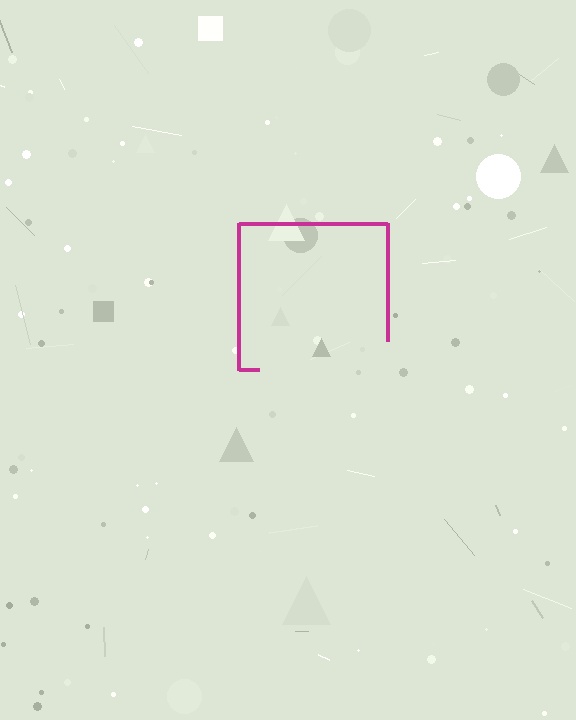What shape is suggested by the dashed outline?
The dashed outline suggests a square.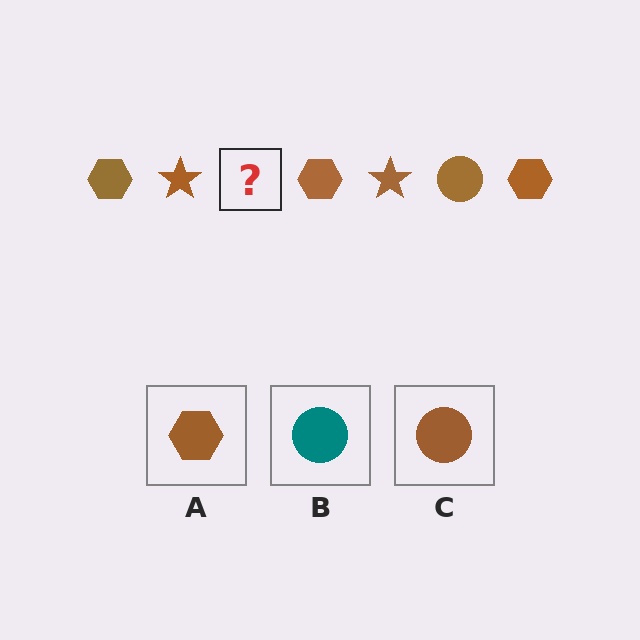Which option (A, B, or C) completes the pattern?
C.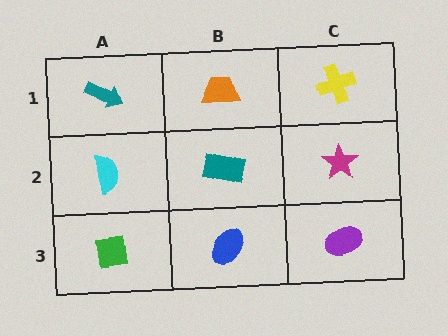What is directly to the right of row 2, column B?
A magenta star.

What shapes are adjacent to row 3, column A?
A cyan semicircle (row 2, column A), a blue ellipse (row 3, column B).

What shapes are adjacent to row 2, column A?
A teal arrow (row 1, column A), a green square (row 3, column A), a teal rectangle (row 2, column B).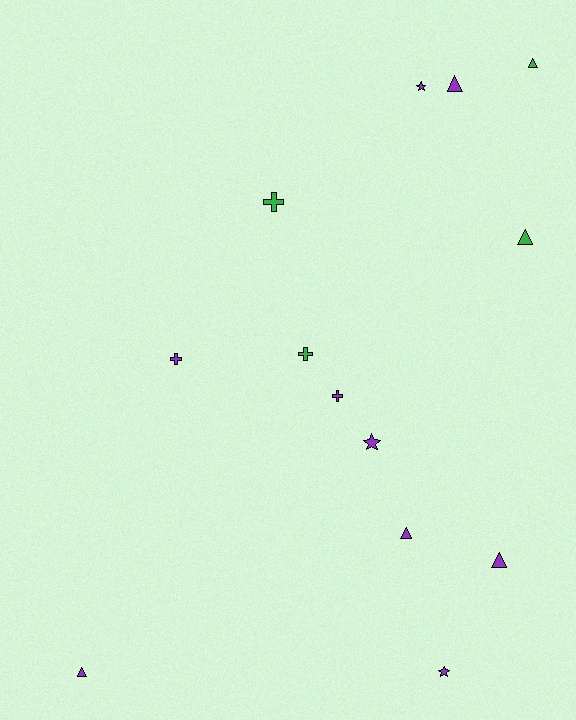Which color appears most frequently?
Purple, with 9 objects.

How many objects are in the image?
There are 13 objects.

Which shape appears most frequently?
Triangle, with 6 objects.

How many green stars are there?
There are no green stars.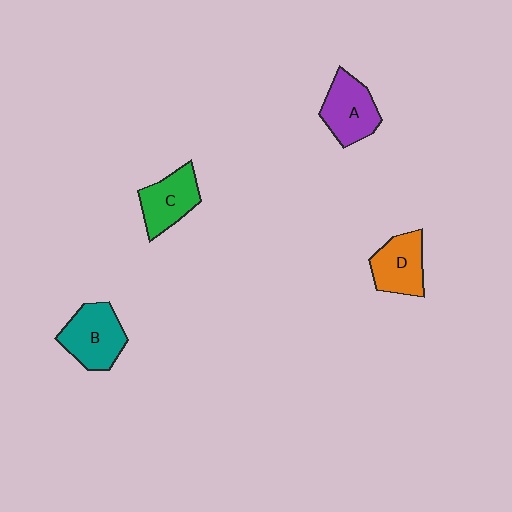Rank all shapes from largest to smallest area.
From largest to smallest: B (teal), A (purple), C (green), D (orange).